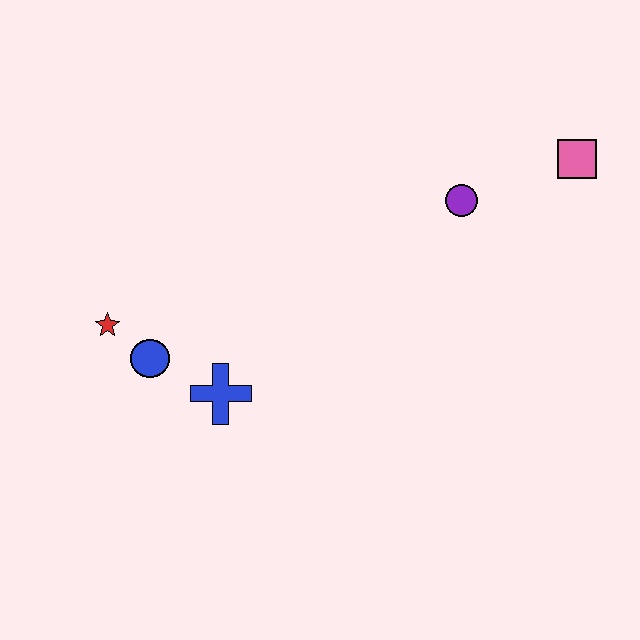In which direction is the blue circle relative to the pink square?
The blue circle is to the left of the pink square.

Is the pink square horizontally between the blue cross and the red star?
No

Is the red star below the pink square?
Yes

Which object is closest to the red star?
The blue circle is closest to the red star.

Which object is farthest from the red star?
The pink square is farthest from the red star.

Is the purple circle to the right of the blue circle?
Yes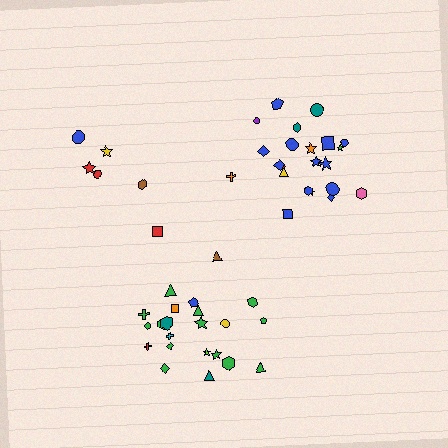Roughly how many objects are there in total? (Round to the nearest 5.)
Roughly 50 objects in total.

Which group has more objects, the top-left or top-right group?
The top-right group.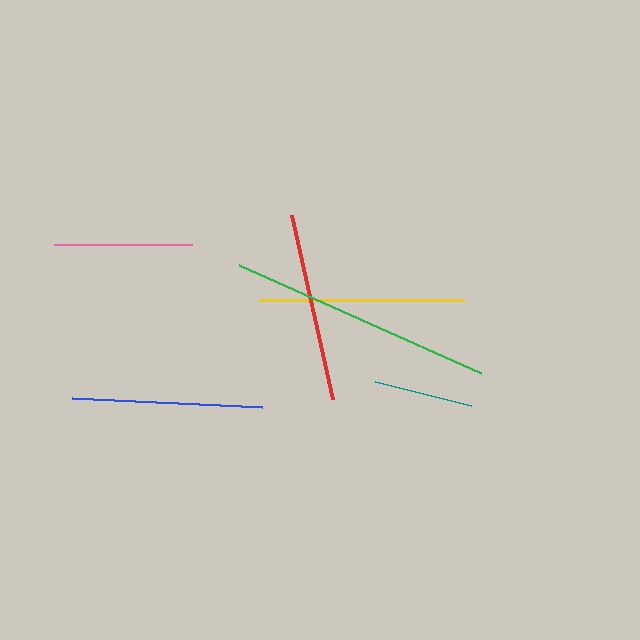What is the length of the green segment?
The green segment is approximately 265 pixels long.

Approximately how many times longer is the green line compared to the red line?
The green line is approximately 1.4 times the length of the red line.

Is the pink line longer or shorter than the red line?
The red line is longer than the pink line.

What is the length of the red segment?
The red segment is approximately 188 pixels long.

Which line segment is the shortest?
The teal line is the shortest at approximately 99 pixels.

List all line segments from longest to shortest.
From longest to shortest: green, yellow, blue, red, pink, teal.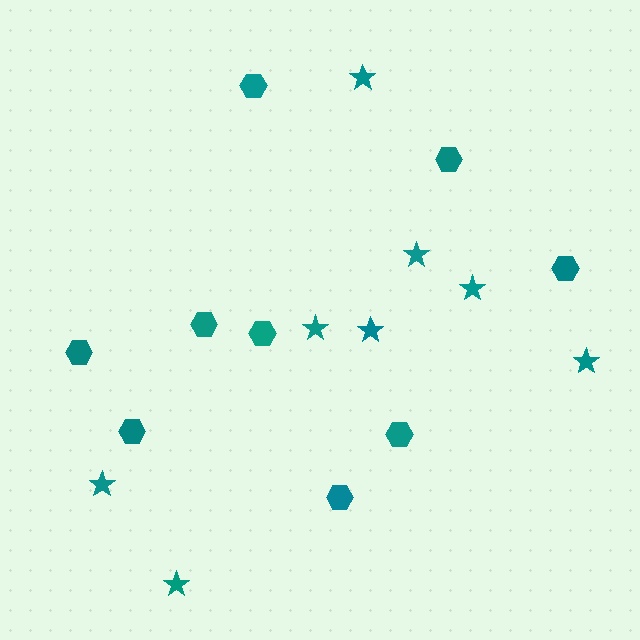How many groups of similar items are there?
There are 2 groups: one group of stars (8) and one group of hexagons (9).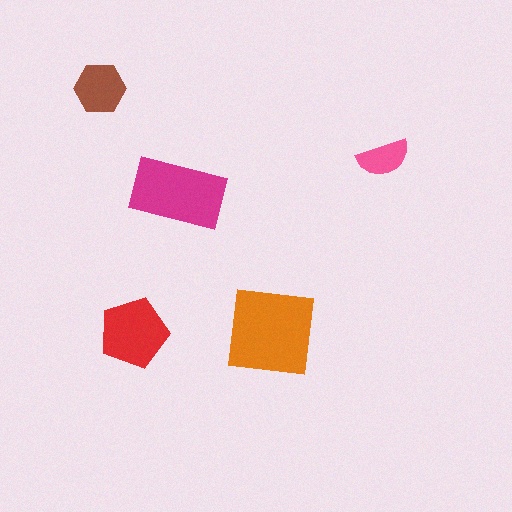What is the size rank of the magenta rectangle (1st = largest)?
2nd.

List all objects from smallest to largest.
The pink semicircle, the brown hexagon, the red pentagon, the magenta rectangle, the orange square.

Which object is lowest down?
The red pentagon is bottommost.